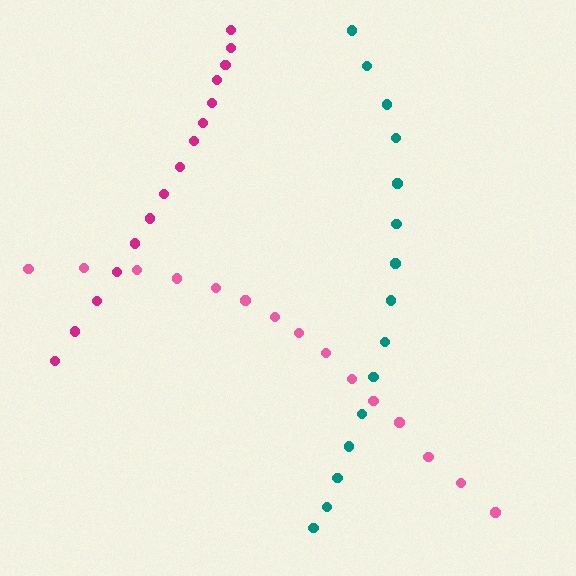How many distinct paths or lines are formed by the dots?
There are 3 distinct paths.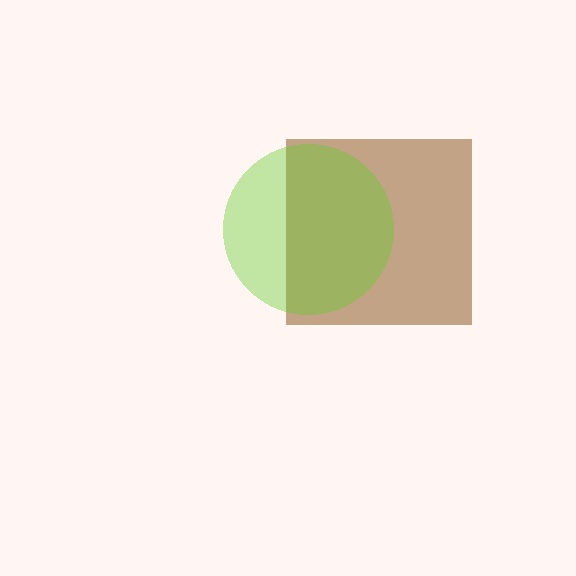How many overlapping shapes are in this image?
There are 2 overlapping shapes in the image.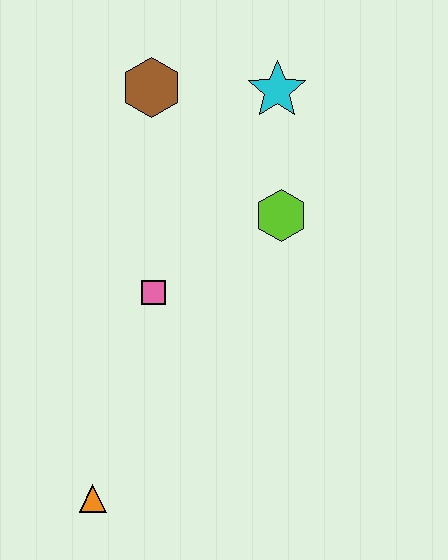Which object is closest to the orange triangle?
The pink square is closest to the orange triangle.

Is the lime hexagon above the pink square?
Yes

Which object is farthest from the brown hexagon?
The orange triangle is farthest from the brown hexagon.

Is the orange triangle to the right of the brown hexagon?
No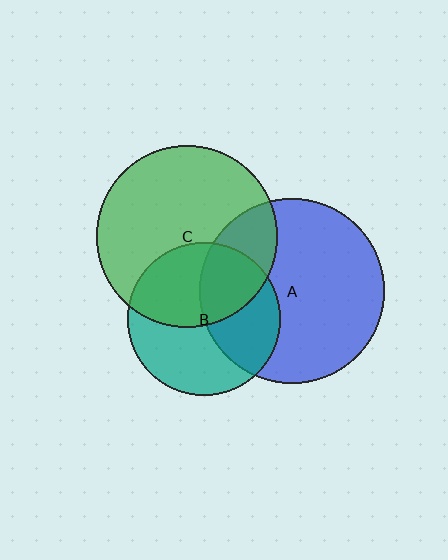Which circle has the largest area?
Circle A (blue).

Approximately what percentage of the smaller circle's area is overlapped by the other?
Approximately 25%.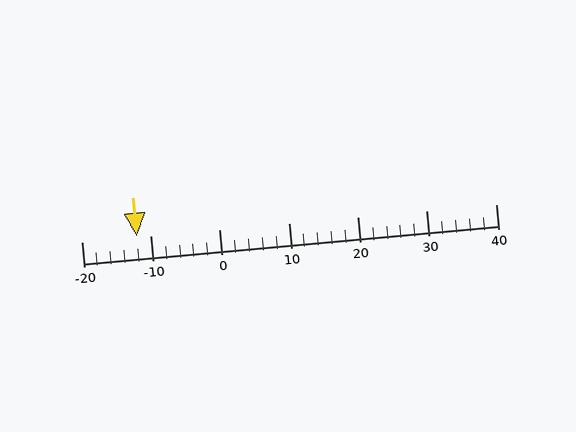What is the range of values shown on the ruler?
The ruler shows values from -20 to 40.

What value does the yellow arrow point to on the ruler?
The yellow arrow points to approximately -12.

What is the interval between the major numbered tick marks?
The major tick marks are spaced 10 units apart.